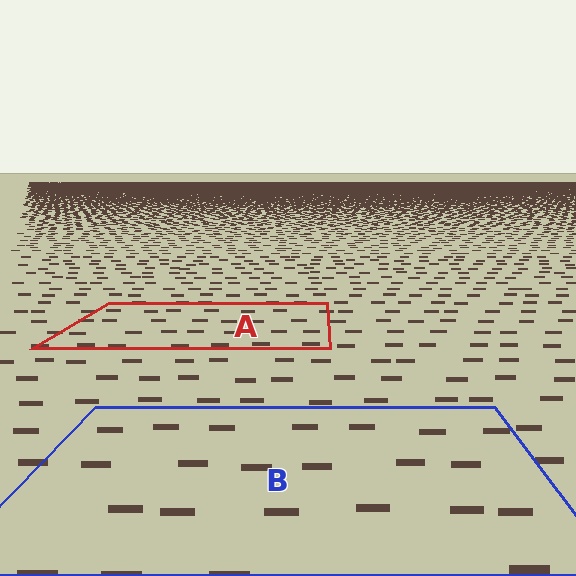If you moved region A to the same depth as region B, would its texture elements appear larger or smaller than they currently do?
They would appear larger. At a closer depth, the same texture elements are projected at a bigger on-screen size.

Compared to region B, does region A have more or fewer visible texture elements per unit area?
Region A has more texture elements per unit area — they are packed more densely because it is farther away.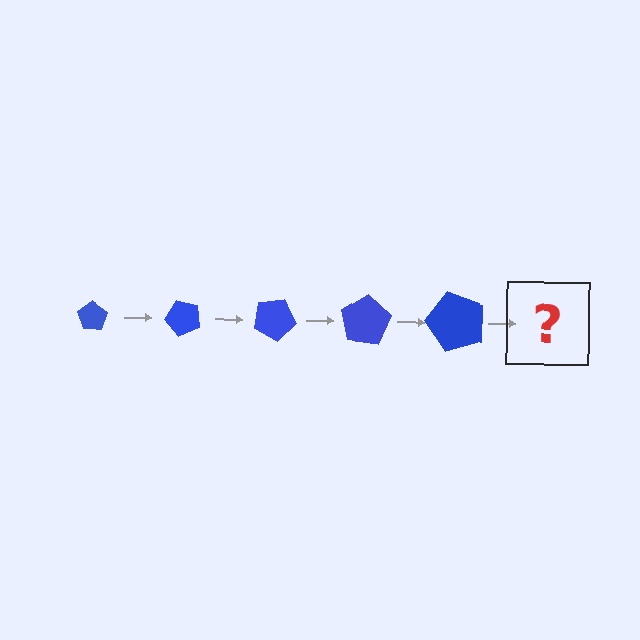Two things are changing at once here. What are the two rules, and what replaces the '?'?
The two rules are that the pentagon grows larger each step and it rotates 50 degrees each step. The '?' should be a pentagon, larger than the previous one and rotated 250 degrees from the start.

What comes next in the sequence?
The next element should be a pentagon, larger than the previous one and rotated 250 degrees from the start.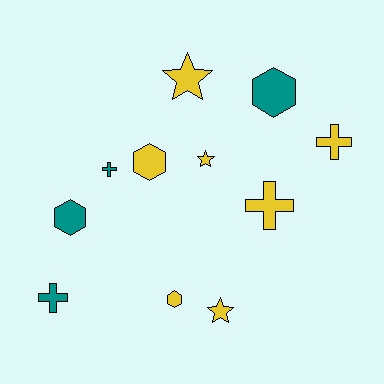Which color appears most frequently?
Yellow, with 7 objects.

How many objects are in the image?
There are 11 objects.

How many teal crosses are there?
There are 2 teal crosses.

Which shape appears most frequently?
Hexagon, with 4 objects.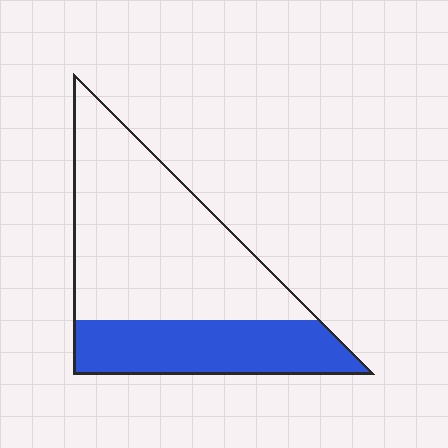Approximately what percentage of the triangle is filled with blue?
Approximately 35%.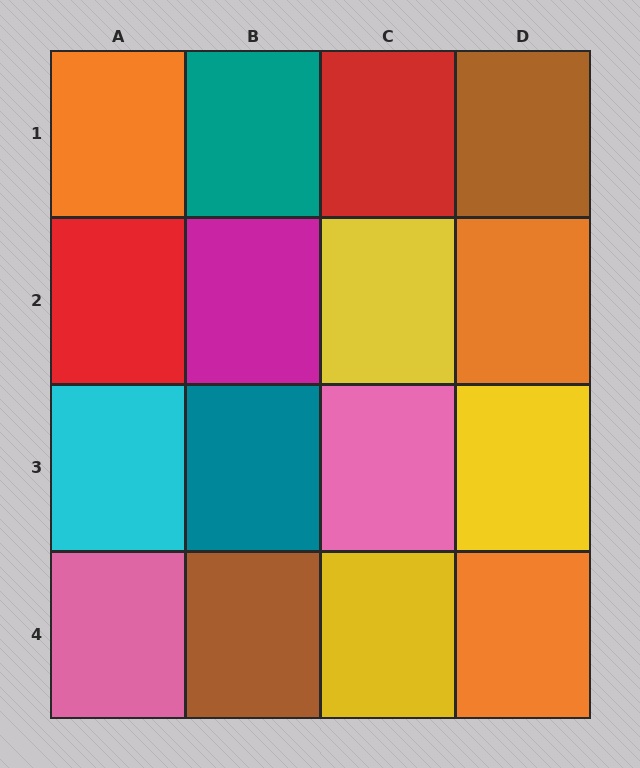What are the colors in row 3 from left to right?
Cyan, teal, pink, yellow.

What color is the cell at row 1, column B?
Teal.